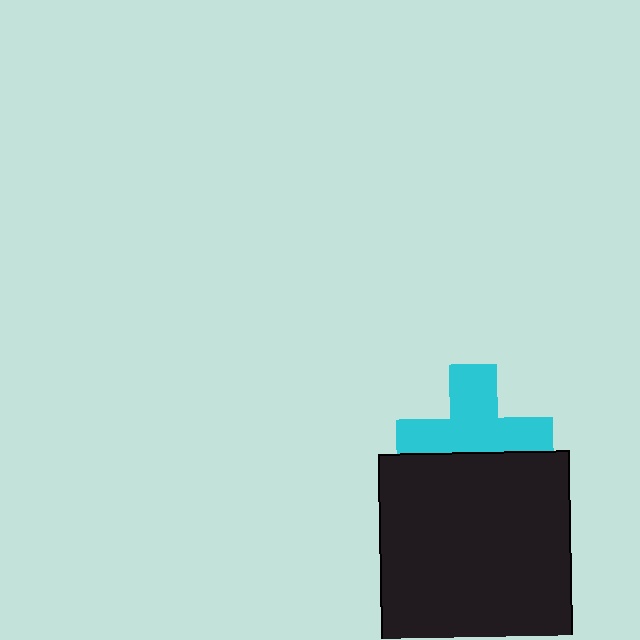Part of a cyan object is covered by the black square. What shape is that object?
It is a cross.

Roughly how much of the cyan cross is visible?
About half of it is visible (roughly 62%).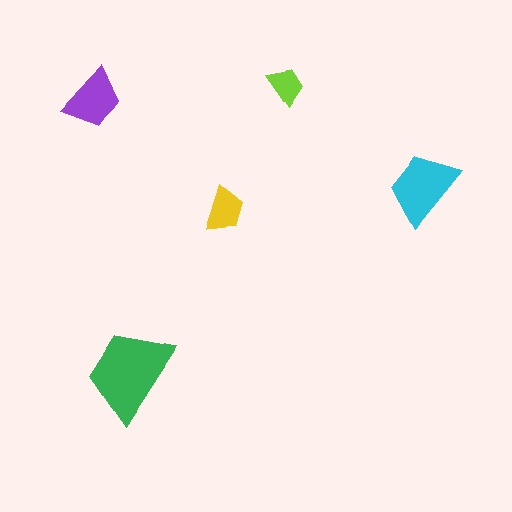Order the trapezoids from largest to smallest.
the green one, the cyan one, the purple one, the yellow one, the lime one.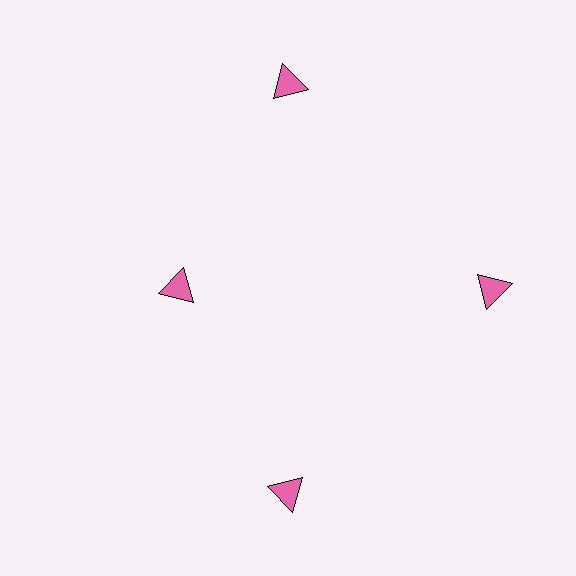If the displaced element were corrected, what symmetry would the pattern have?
It would have 4-fold rotational symmetry — the pattern would map onto itself every 90 degrees.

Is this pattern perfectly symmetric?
No. The 4 pink triangles are arranged in a ring, but one element near the 9 o'clock position is pulled inward toward the center, breaking the 4-fold rotational symmetry.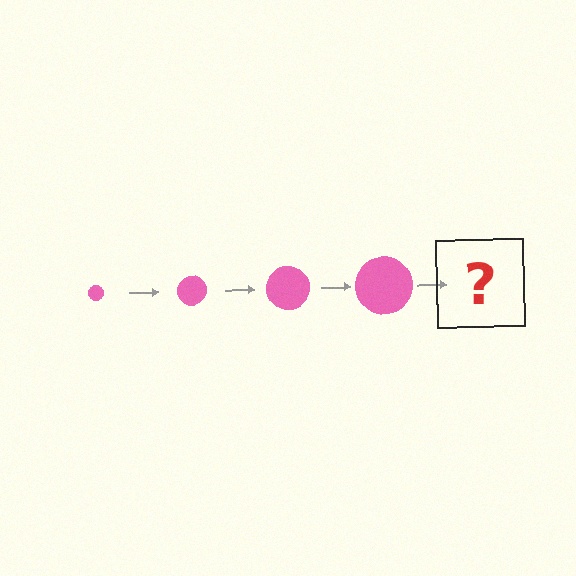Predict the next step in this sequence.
The next step is a pink circle, larger than the previous one.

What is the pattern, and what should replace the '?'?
The pattern is that the circle gets progressively larger each step. The '?' should be a pink circle, larger than the previous one.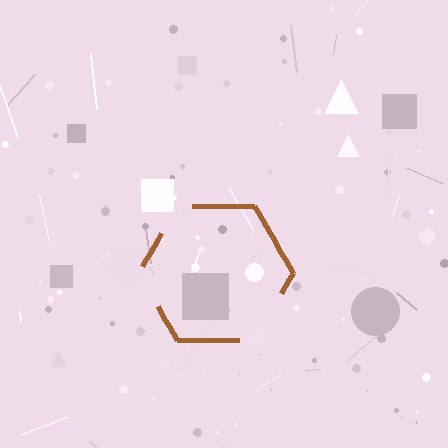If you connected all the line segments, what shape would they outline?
They would outline a hexagon.